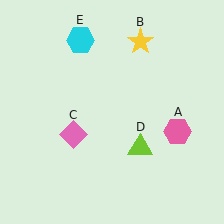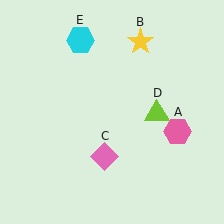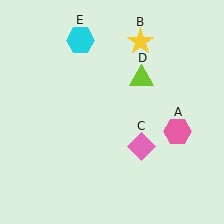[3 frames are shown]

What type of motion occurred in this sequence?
The pink diamond (object C), lime triangle (object D) rotated counterclockwise around the center of the scene.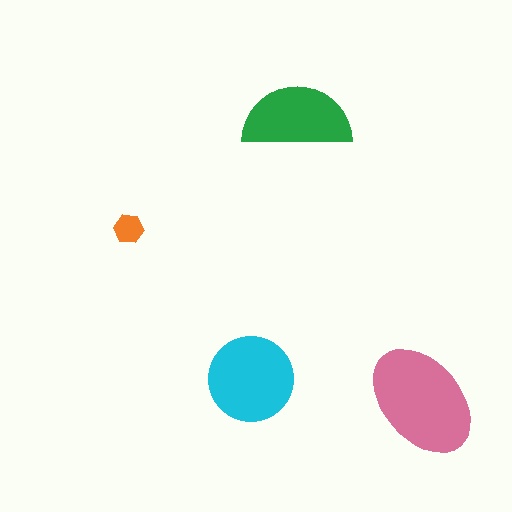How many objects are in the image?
There are 4 objects in the image.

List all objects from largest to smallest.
The pink ellipse, the cyan circle, the green semicircle, the orange hexagon.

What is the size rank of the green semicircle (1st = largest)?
3rd.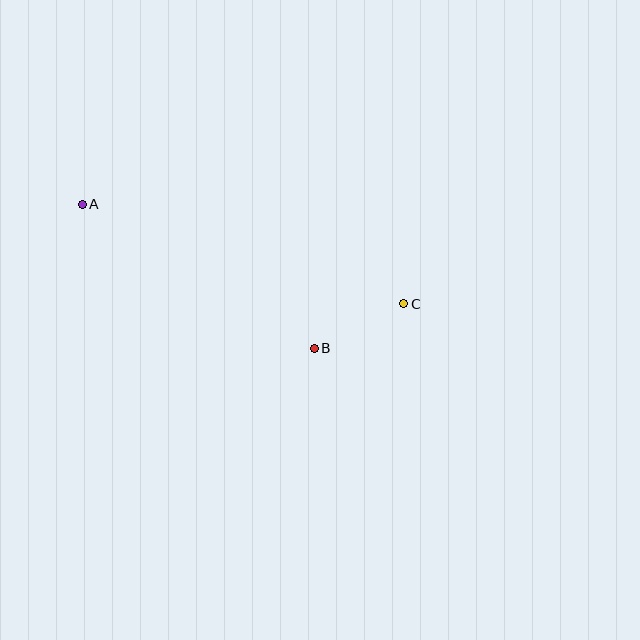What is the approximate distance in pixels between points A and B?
The distance between A and B is approximately 273 pixels.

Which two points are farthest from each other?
Points A and C are farthest from each other.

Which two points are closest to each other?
Points B and C are closest to each other.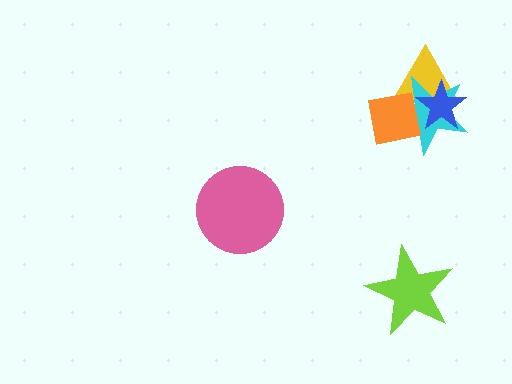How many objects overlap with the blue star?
3 objects overlap with the blue star.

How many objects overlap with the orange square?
3 objects overlap with the orange square.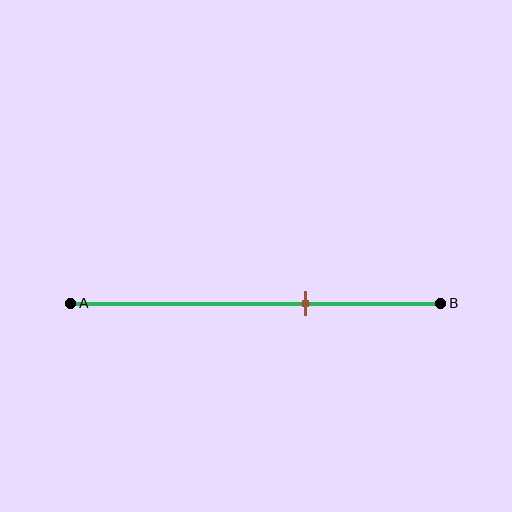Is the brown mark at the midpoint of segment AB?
No, the mark is at about 65% from A, not at the 50% midpoint.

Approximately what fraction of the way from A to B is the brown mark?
The brown mark is approximately 65% of the way from A to B.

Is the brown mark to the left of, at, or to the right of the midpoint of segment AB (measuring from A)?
The brown mark is to the right of the midpoint of segment AB.